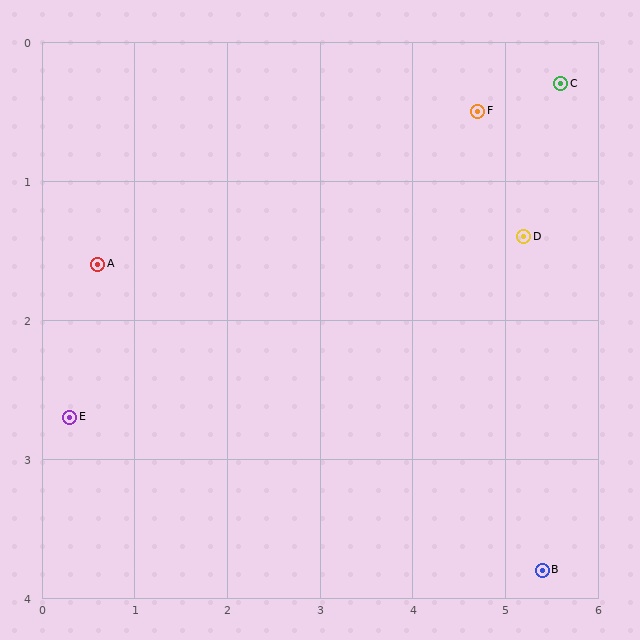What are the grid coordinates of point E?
Point E is at approximately (0.3, 2.7).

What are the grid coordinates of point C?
Point C is at approximately (5.6, 0.3).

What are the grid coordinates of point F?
Point F is at approximately (4.7, 0.5).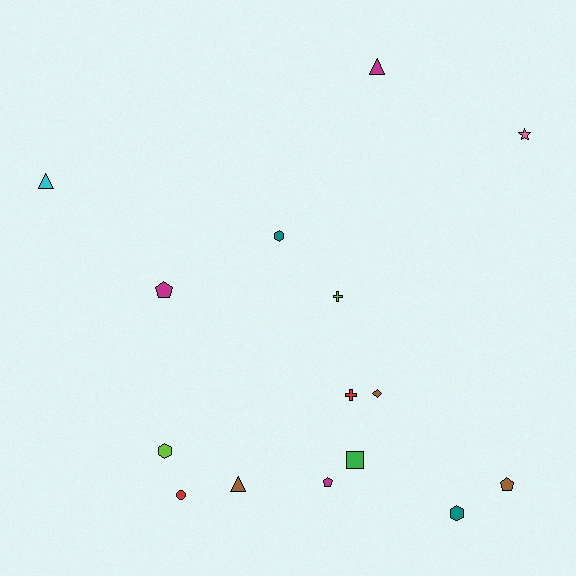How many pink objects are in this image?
There is 1 pink object.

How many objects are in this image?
There are 15 objects.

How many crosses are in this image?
There are 2 crosses.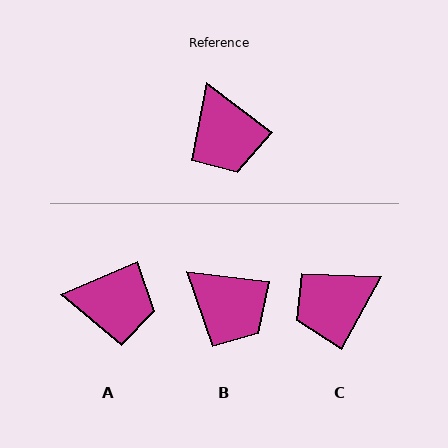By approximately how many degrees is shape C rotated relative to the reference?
Approximately 82 degrees clockwise.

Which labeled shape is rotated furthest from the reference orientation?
C, about 82 degrees away.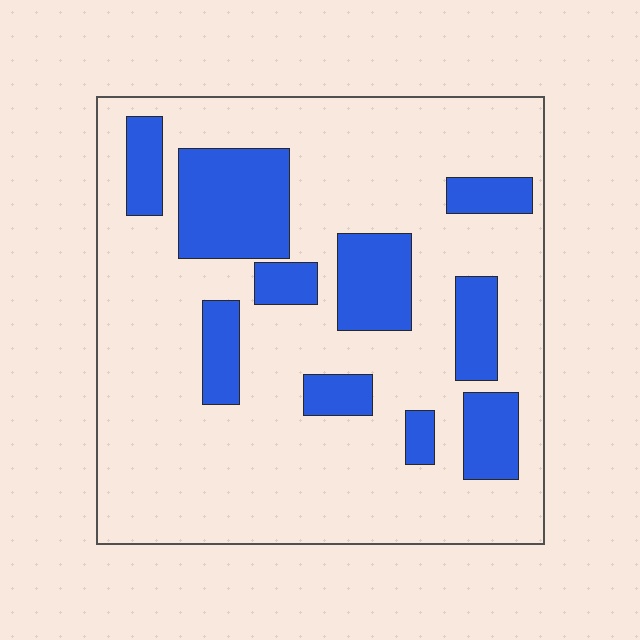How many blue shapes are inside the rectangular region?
10.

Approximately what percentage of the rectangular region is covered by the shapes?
Approximately 25%.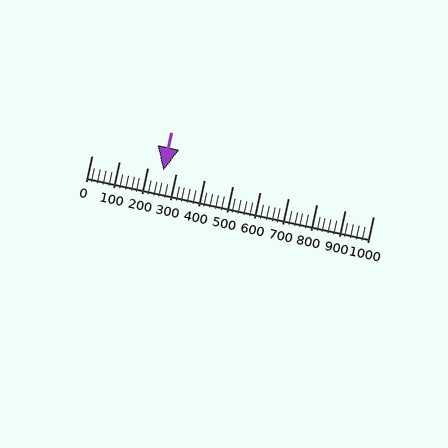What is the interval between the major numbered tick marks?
The major tick marks are spaced 100 units apart.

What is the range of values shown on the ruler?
The ruler shows values from 0 to 1000.